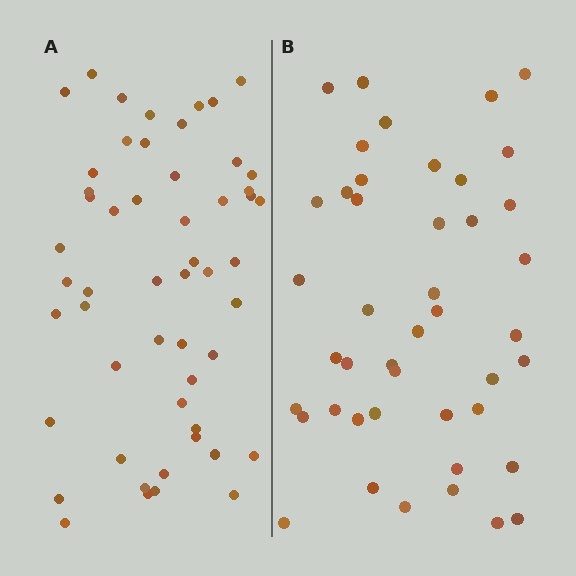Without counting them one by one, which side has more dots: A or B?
Region A (the left region) has more dots.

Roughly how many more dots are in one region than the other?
Region A has roughly 8 or so more dots than region B.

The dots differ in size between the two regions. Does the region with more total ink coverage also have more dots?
No. Region B has more total ink coverage because its dots are larger, but region A actually contains more individual dots. Total area can be misleading — the number of items is what matters here.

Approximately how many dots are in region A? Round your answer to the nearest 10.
About 50 dots. (The exact count is 53, which rounds to 50.)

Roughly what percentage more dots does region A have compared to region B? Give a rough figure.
About 20% more.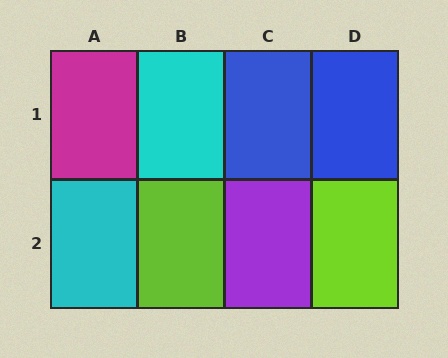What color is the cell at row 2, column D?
Lime.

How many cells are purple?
1 cell is purple.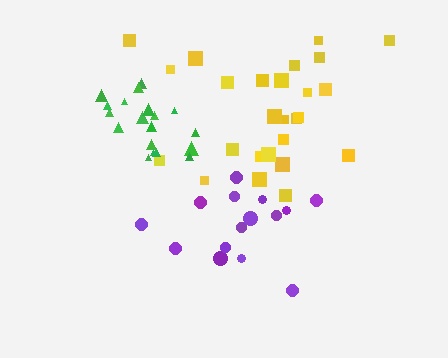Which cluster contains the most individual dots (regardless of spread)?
Yellow (26).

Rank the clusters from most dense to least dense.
green, purple, yellow.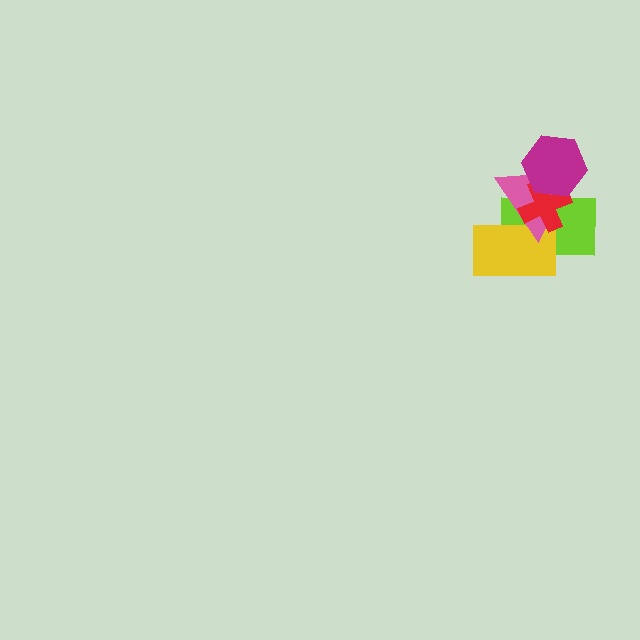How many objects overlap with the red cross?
4 objects overlap with the red cross.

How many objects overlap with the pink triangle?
4 objects overlap with the pink triangle.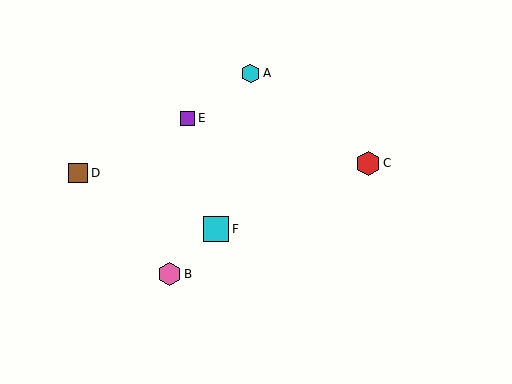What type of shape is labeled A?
Shape A is a cyan hexagon.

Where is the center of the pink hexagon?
The center of the pink hexagon is at (170, 274).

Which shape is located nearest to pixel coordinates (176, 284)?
The pink hexagon (labeled B) at (170, 274) is nearest to that location.